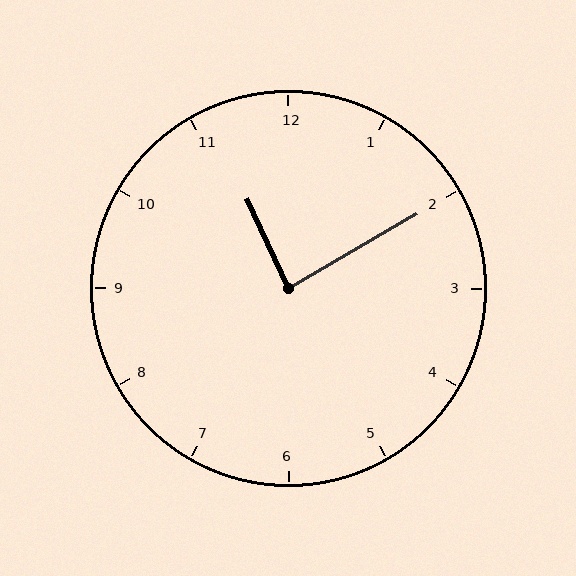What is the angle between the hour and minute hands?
Approximately 85 degrees.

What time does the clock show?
11:10.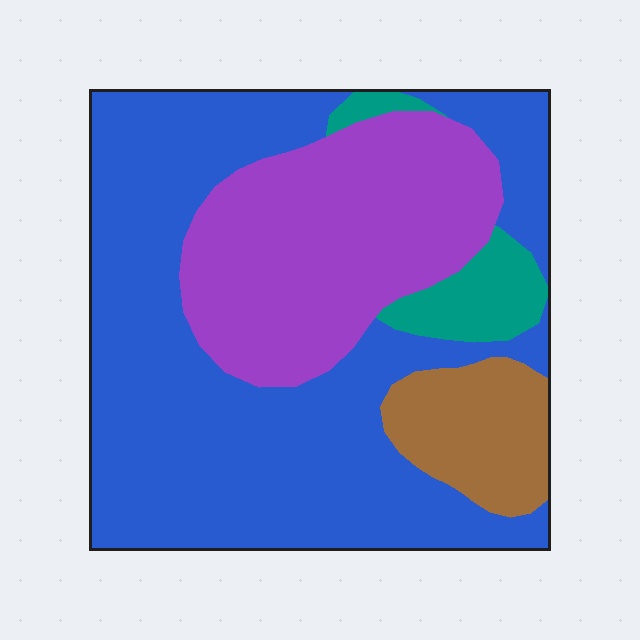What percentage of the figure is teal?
Teal covers about 5% of the figure.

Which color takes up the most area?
Blue, at roughly 55%.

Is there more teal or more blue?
Blue.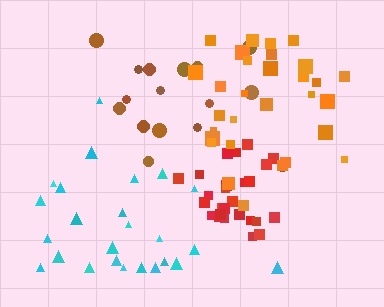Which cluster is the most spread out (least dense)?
Brown.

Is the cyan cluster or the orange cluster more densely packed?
Orange.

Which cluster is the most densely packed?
Red.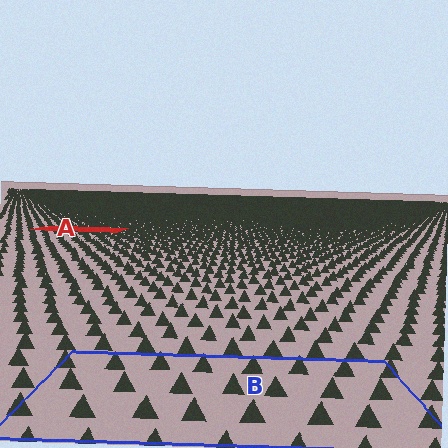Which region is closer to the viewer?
Region B is closer. The texture elements there are larger and more spread out.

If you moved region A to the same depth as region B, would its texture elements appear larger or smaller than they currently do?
They would appear larger. At a closer depth, the same texture elements are projected at a bigger on-screen size.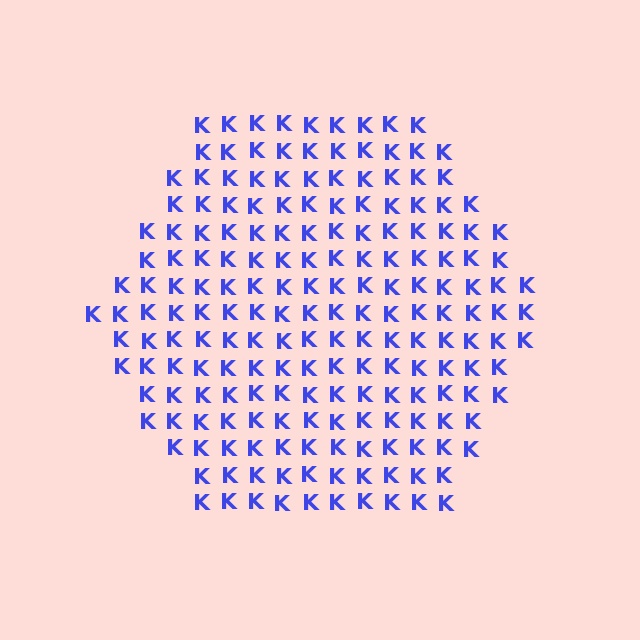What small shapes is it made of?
It is made of small letter K's.